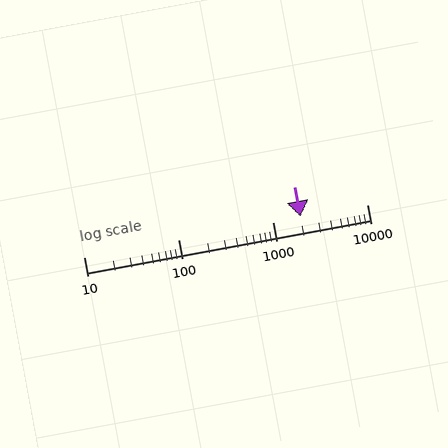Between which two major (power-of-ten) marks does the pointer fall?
The pointer is between 1000 and 10000.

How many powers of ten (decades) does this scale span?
The scale spans 3 decades, from 10 to 10000.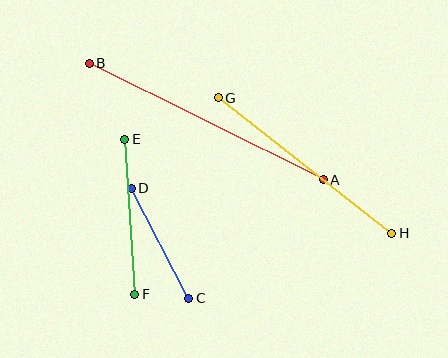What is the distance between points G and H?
The distance is approximately 220 pixels.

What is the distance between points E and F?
The distance is approximately 156 pixels.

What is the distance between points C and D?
The distance is approximately 124 pixels.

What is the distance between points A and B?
The distance is approximately 261 pixels.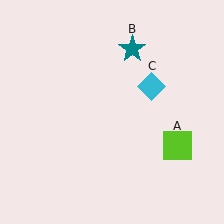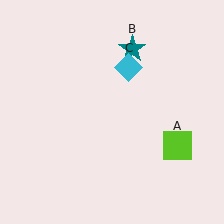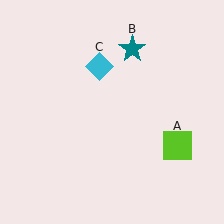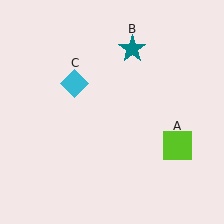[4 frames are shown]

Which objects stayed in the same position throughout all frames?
Lime square (object A) and teal star (object B) remained stationary.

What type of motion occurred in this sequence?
The cyan diamond (object C) rotated counterclockwise around the center of the scene.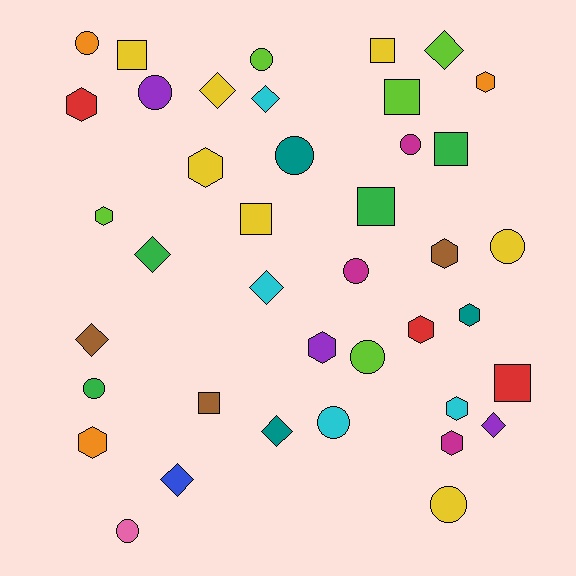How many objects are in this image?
There are 40 objects.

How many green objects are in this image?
There are 4 green objects.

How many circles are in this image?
There are 12 circles.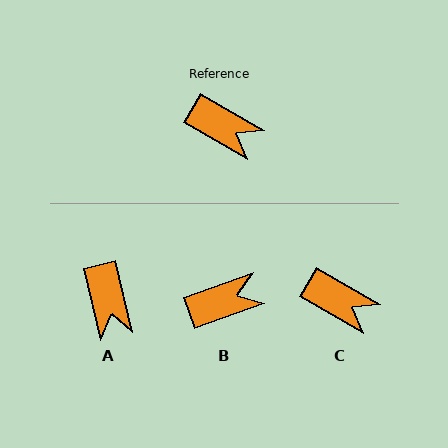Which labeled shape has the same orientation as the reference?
C.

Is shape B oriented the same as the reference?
No, it is off by about 49 degrees.